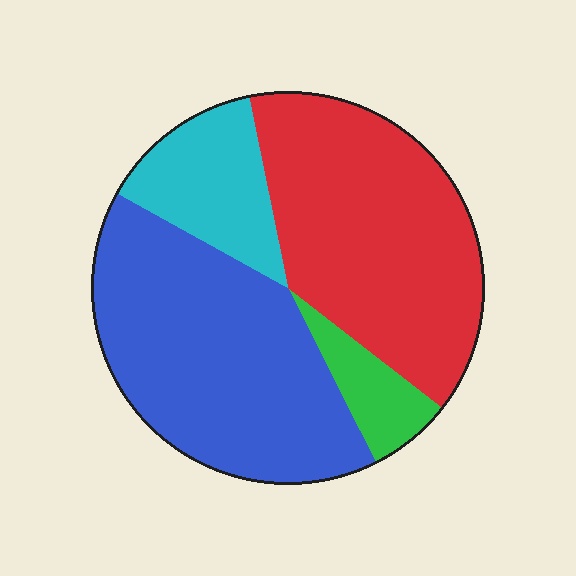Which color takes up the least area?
Green, at roughly 5%.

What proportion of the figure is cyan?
Cyan takes up about one eighth (1/8) of the figure.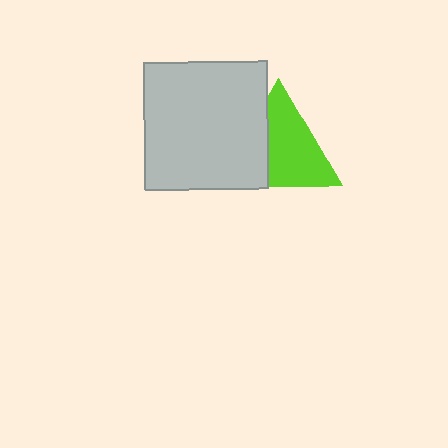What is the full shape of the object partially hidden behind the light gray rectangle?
The partially hidden object is a lime triangle.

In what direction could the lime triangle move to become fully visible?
The lime triangle could move right. That would shift it out from behind the light gray rectangle entirely.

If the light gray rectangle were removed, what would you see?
You would see the complete lime triangle.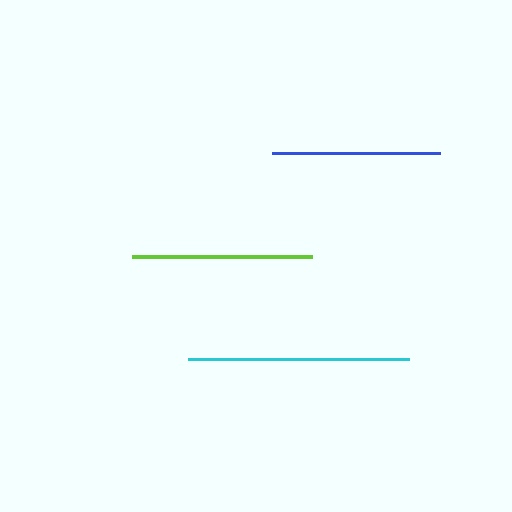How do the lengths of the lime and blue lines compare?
The lime and blue lines are approximately the same length.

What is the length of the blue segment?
The blue segment is approximately 167 pixels long.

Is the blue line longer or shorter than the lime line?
The lime line is longer than the blue line.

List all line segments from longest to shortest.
From longest to shortest: cyan, lime, blue.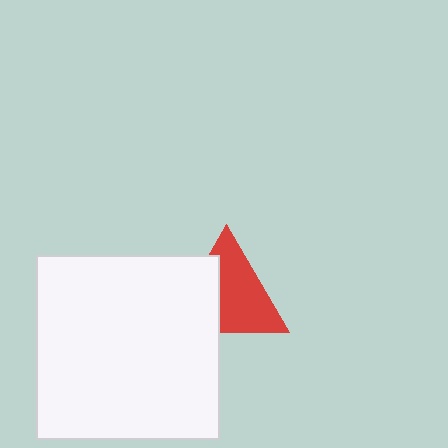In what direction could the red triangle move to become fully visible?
The red triangle could move right. That would shift it out from behind the white square entirely.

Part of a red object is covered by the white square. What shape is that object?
It is a triangle.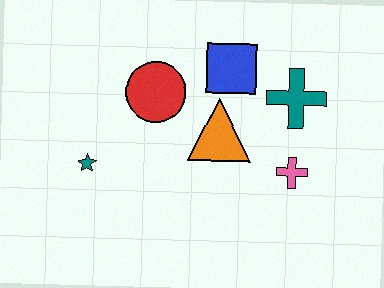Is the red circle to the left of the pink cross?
Yes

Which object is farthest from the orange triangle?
The teal star is farthest from the orange triangle.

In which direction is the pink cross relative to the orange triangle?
The pink cross is to the right of the orange triangle.